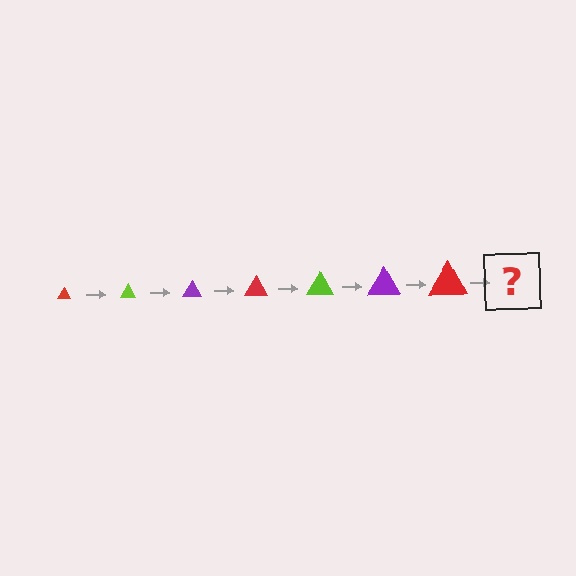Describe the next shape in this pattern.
It should be a lime triangle, larger than the previous one.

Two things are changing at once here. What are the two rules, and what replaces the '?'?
The two rules are that the triangle grows larger each step and the color cycles through red, lime, and purple. The '?' should be a lime triangle, larger than the previous one.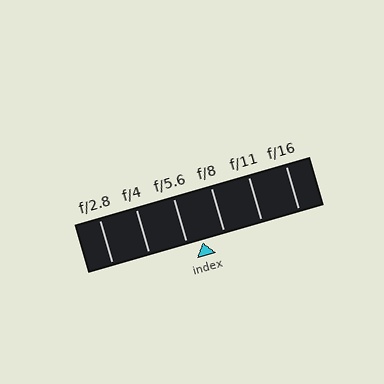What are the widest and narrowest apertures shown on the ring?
The widest aperture shown is f/2.8 and the narrowest is f/16.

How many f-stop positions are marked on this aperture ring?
There are 6 f-stop positions marked.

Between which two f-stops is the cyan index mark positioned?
The index mark is between f/5.6 and f/8.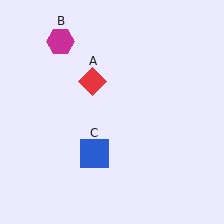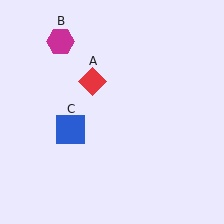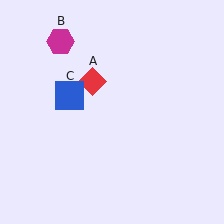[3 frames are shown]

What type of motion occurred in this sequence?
The blue square (object C) rotated clockwise around the center of the scene.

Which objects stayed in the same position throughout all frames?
Red diamond (object A) and magenta hexagon (object B) remained stationary.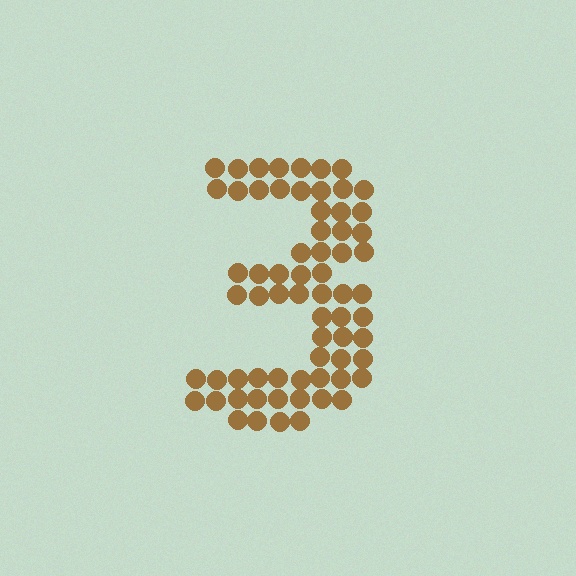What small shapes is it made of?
It is made of small circles.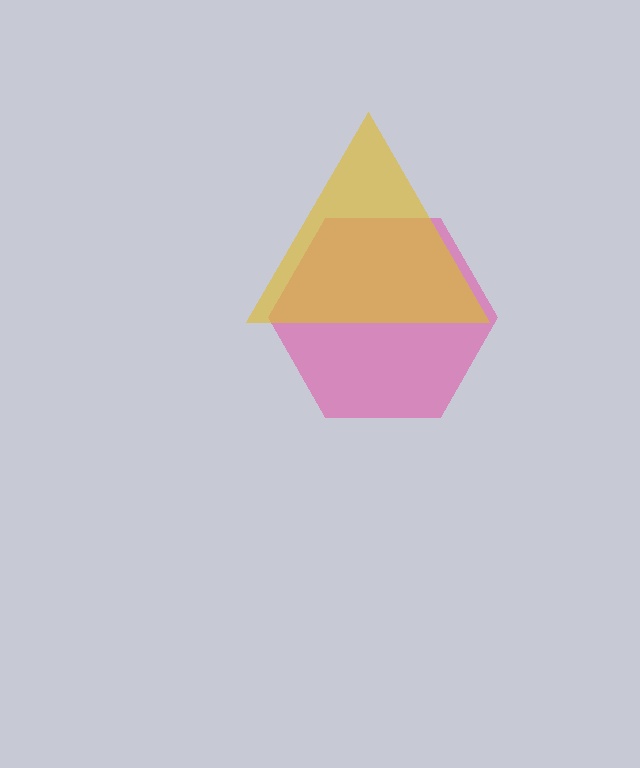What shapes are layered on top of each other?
The layered shapes are: a pink hexagon, a yellow triangle.